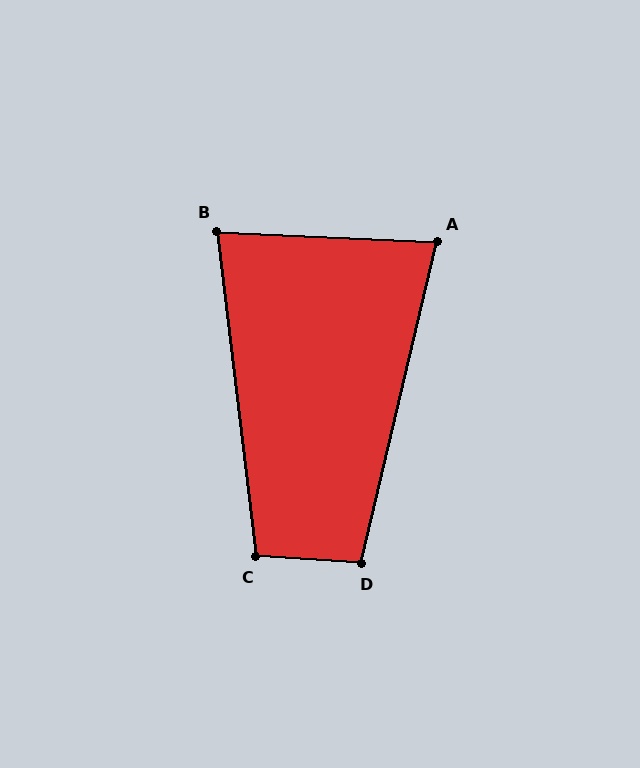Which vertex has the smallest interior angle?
A, at approximately 79 degrees.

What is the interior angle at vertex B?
Approximately 80 degrees (acute).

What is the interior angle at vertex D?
Approximately 100 degrees (obtuse).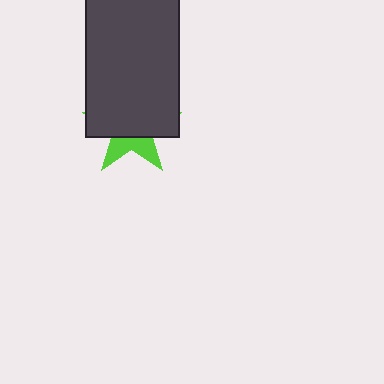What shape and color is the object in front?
The object in front is a dark gray rectangle.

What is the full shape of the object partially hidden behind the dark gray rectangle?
The partially hidden object is a lime star.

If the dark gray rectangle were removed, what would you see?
You would see the complete lime star.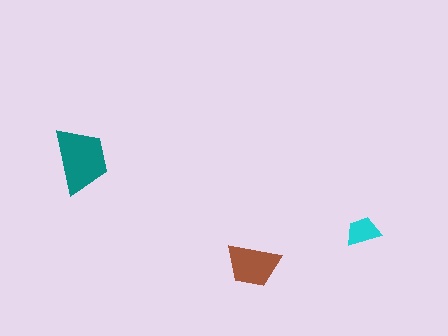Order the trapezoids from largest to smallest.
the teal one, the brown one, the cyan one.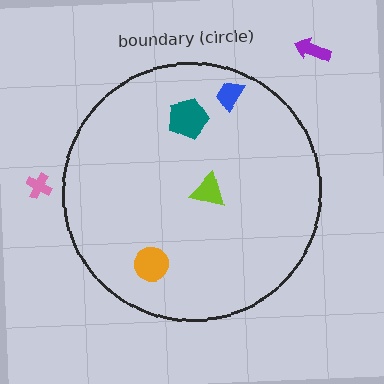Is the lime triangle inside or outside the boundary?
Inside.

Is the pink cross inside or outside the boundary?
Outside.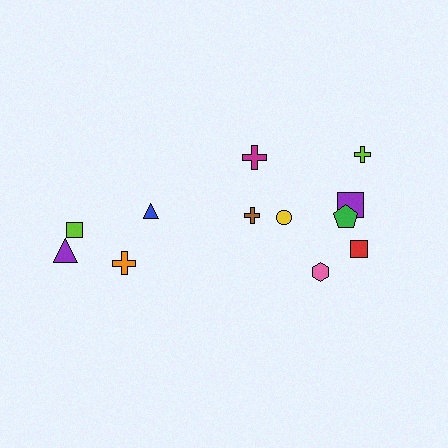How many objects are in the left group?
There are 4 objects.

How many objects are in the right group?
There are 8 objects.